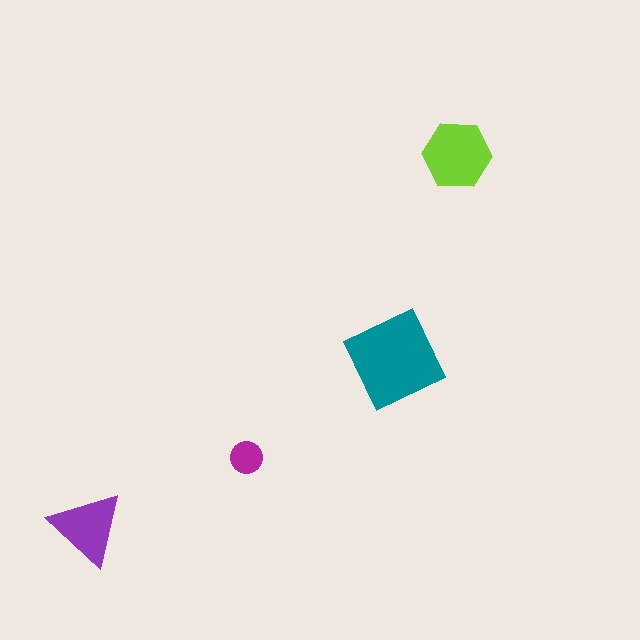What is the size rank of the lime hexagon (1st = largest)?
2nd.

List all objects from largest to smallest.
The teal square, the lime hexagon, the purple triangle, the magenta circle.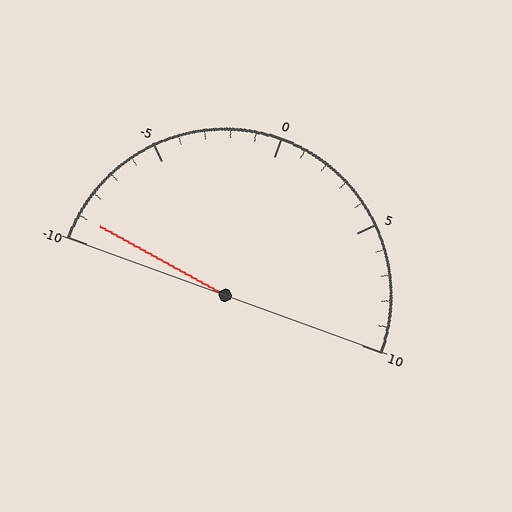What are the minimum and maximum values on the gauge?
The gauge ranges from -10 to 10.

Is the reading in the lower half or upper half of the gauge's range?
The reading is in the lower half of the range (-10 to 10).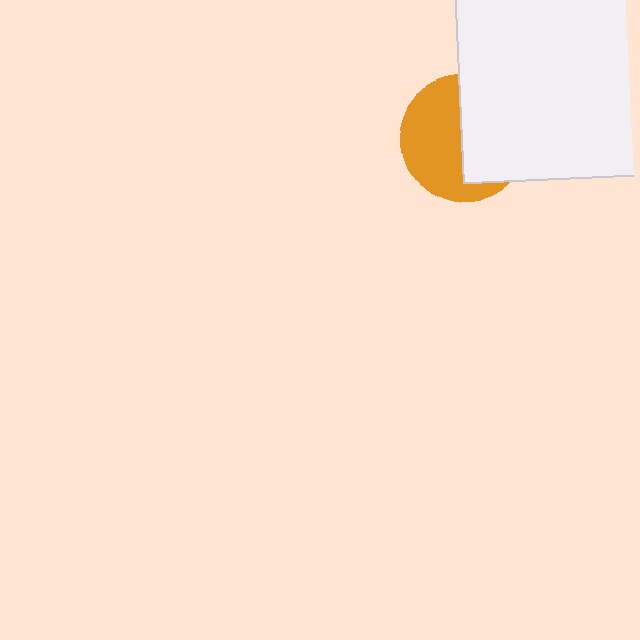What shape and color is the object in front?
The object in front is a white square.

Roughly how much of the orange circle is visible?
About half of it is visible (roughly 51%).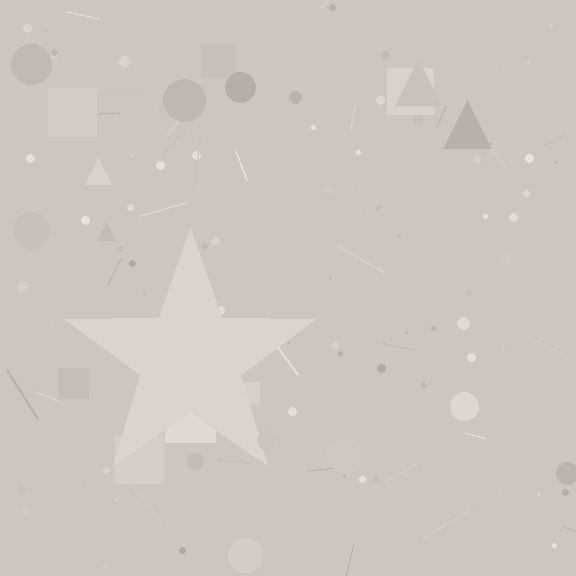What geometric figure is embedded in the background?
A star is embedded in the background.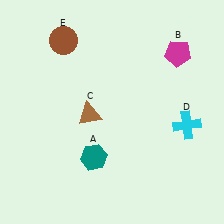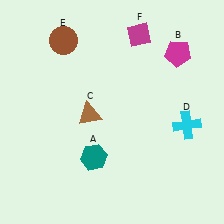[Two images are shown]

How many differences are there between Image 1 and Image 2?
There is 1 difference between the two images.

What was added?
A magenta diamond (F) was added in Image 2.